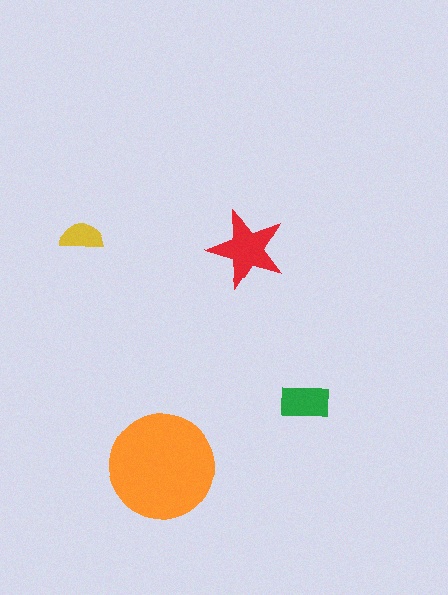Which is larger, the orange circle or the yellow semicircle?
The orange circle.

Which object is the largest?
The orange circle.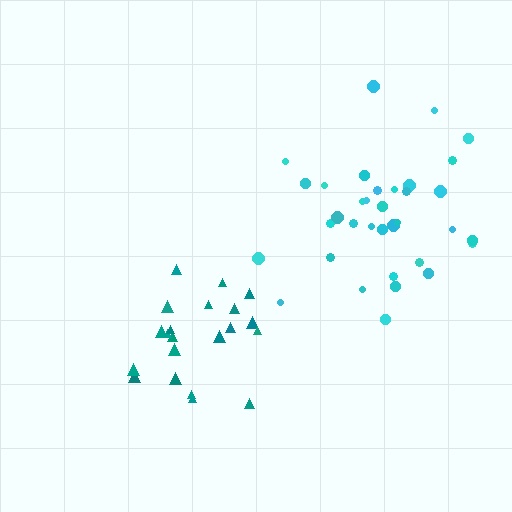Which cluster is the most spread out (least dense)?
Cyan.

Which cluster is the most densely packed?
Teal.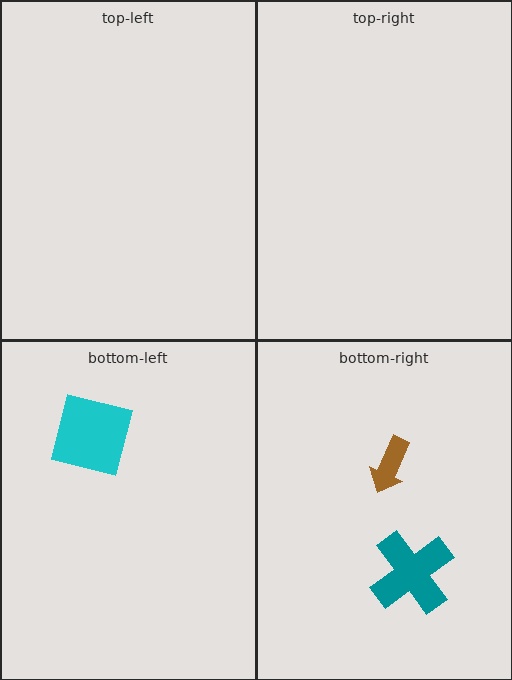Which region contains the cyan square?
The bottom-left region.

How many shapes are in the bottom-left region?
1.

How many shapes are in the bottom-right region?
2.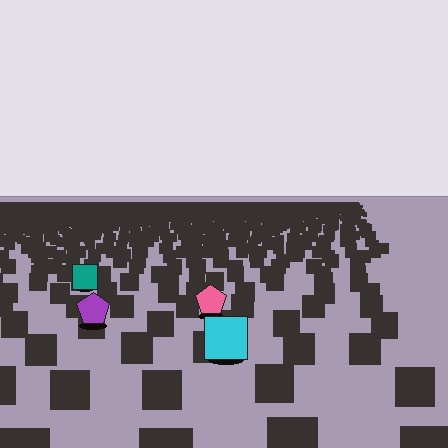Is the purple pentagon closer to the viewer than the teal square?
Yes. The purple pentagon is closer — you can tell from the texture gradient: the ground texture is coarser near it.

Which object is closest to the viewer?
The cyan square is closest. The texture marks near it are larger and more spread out.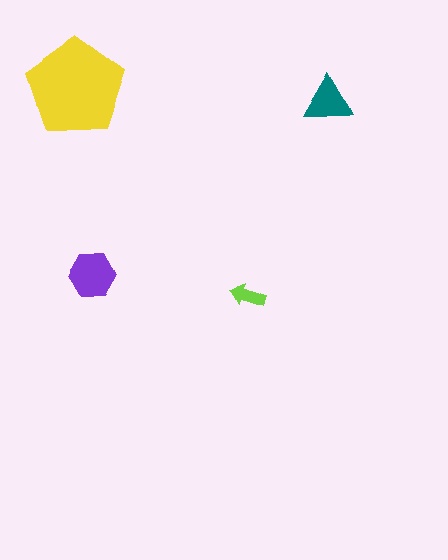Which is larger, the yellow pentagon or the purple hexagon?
The yellow pentagon.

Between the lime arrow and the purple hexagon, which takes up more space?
The purple hexagon.